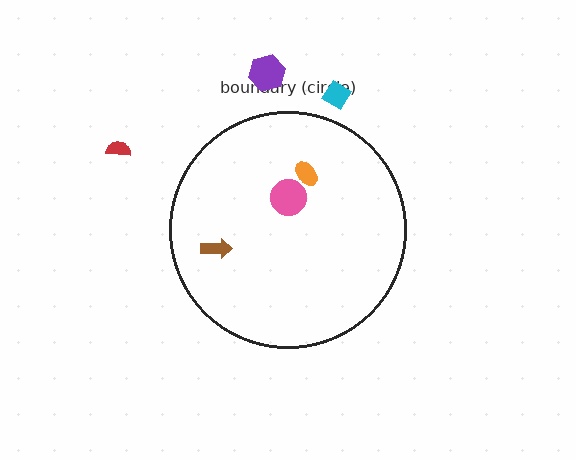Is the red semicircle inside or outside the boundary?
Outside.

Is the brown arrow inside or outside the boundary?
Inside.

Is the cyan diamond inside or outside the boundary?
Outside.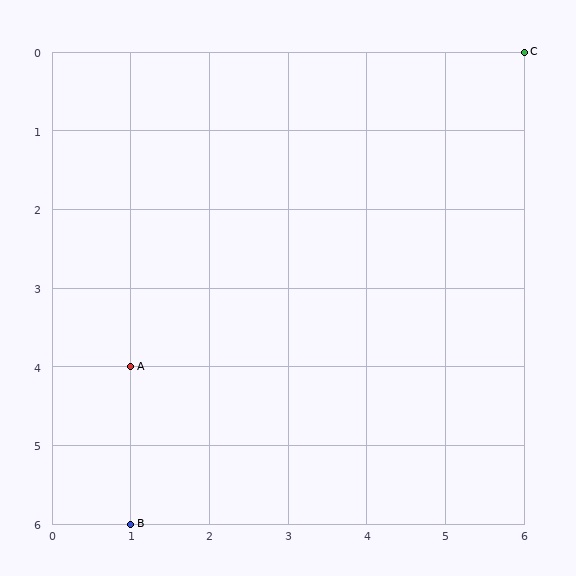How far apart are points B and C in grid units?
Points B and C are 5 columns and 6 rows apart (about 7.8 grid units diagonally).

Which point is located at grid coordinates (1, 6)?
Point B is at (1, 6).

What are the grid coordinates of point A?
Point A is at grid coordinates (1, 4).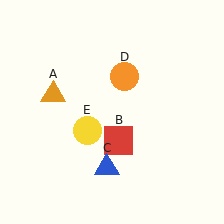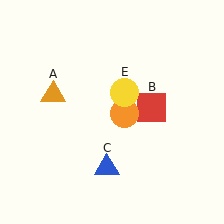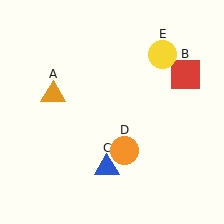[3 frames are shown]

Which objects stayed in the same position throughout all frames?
Orange triangle (object A) and blue triangle (object C) remained stationary.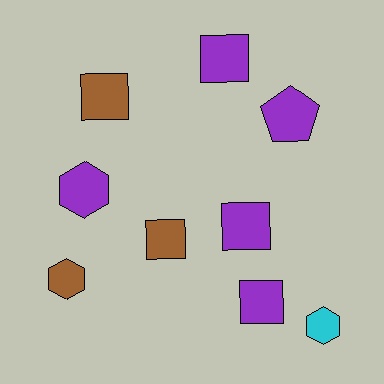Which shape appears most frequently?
Square, with 5 objects.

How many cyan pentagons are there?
There are no cyan pentagons.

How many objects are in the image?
There are 9 objects.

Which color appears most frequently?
Purple, with 5 objects.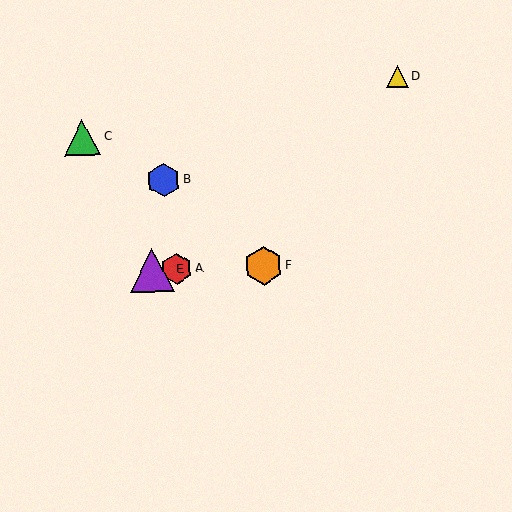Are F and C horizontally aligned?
No, F is at y≈266 and C is at y≈137.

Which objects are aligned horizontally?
Objects A, E, F are aligned horizontally.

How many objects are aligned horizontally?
3 objects (A, E, F) are aligned horizontally.